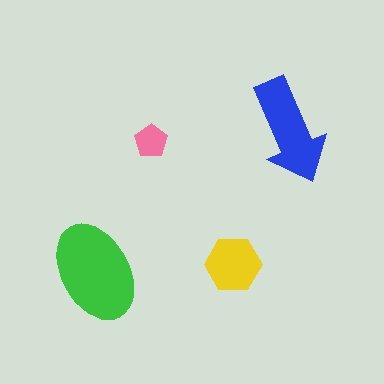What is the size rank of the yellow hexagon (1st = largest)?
3rd.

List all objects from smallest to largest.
The pink pentagon, the yellow hexagon, the blue arrow, the green ellipse.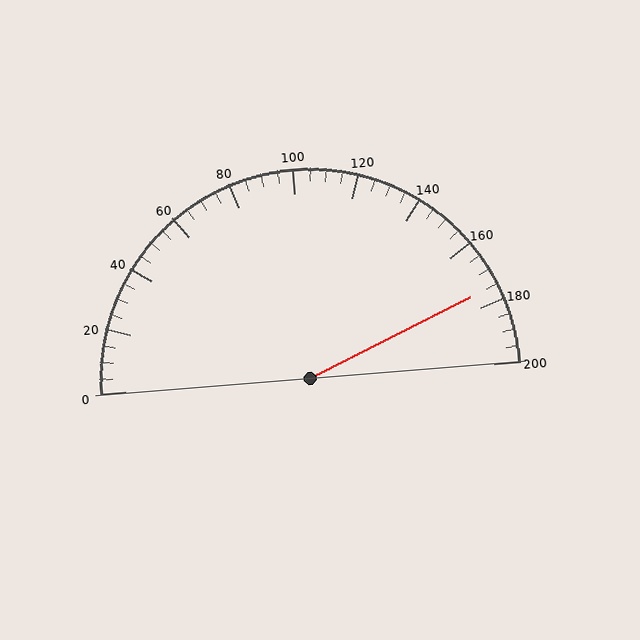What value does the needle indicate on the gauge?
The needle indicates approximately 175.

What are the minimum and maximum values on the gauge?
The gauge ranges from 0 to 200.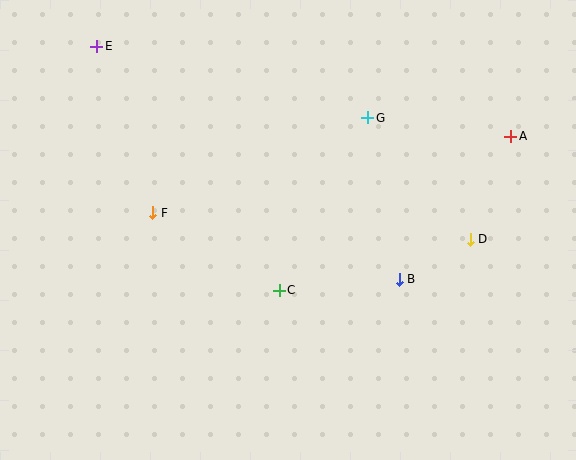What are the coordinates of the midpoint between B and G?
The midpoint between B and G is at (383, 199).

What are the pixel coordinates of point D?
Point D is at (470, 239).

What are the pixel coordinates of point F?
Point F is at (153, 213).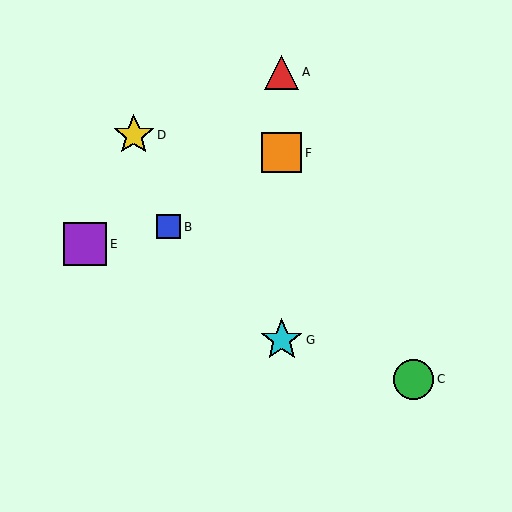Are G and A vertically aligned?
Yes, both are at x≈282.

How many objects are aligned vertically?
3 objects (A, F, G) are aligned vertically.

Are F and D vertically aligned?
No, F is at x≈282 and D is at x≈134.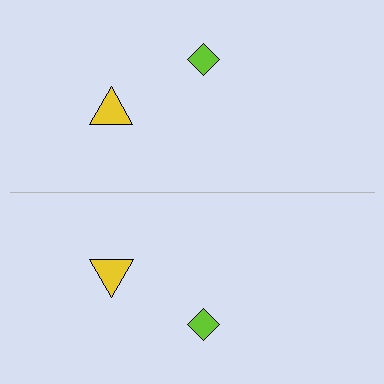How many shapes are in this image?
There are 4 shapes in this image.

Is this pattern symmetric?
Yes, this pattern has bilateral (reflection) symmetry.